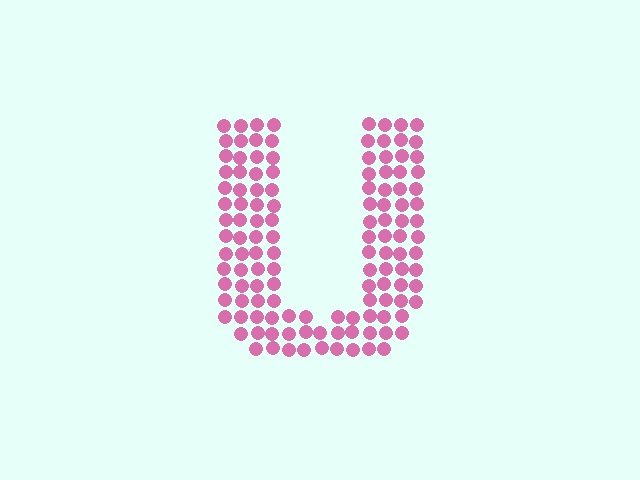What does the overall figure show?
The overall figure shows the letter U.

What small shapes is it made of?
It is made of small circles.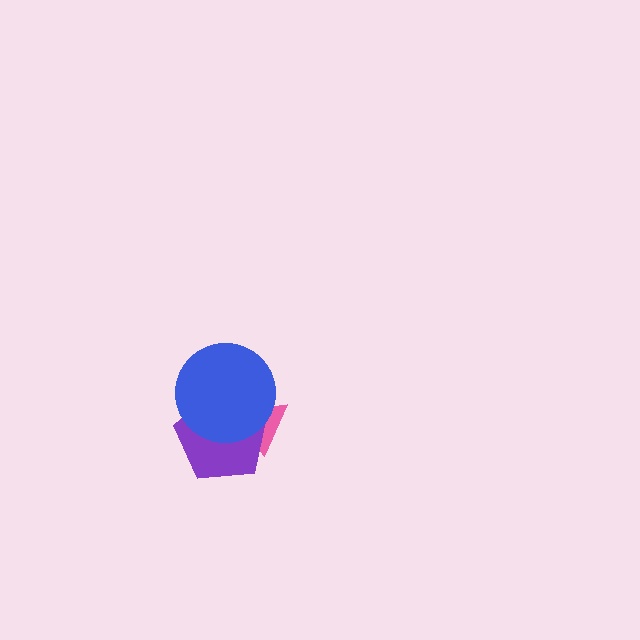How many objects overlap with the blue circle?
2 objects overlap with the blue circle.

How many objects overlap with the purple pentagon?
2 objects overlap with the purple pentagon.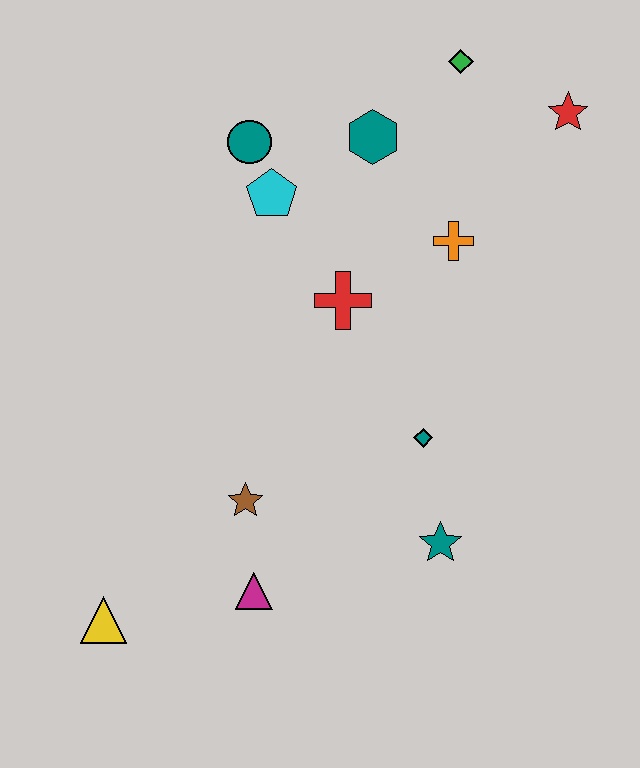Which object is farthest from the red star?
The yellow triangle is farthest from the red star.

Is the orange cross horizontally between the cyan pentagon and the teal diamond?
No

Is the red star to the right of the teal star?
Yes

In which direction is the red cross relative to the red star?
The red cross is to the left of the red star.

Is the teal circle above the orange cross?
Yes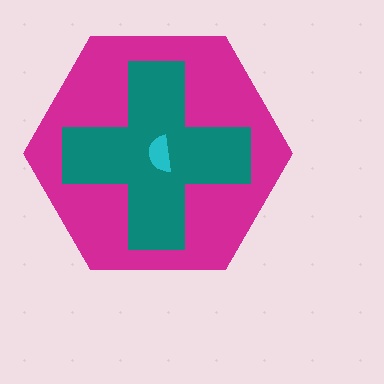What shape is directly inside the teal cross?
The cyan semicircle.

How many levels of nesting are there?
3.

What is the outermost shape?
The magenta hexagon.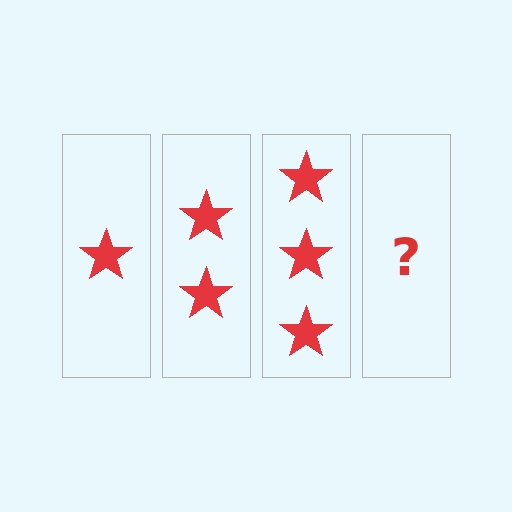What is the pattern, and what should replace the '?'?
The pattern is that each step adds one more star. The '?' should be 4 stars.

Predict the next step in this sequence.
The next step is 4 stars.